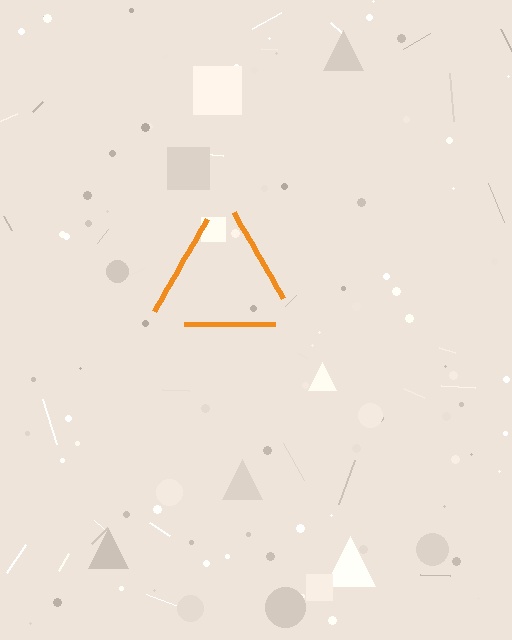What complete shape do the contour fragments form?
The contour fragments form a triangle.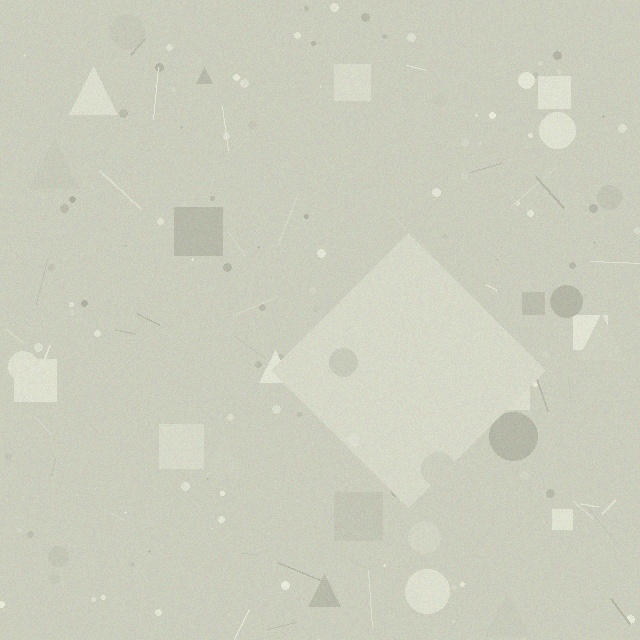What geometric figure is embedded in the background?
A diamond is embedded in the background.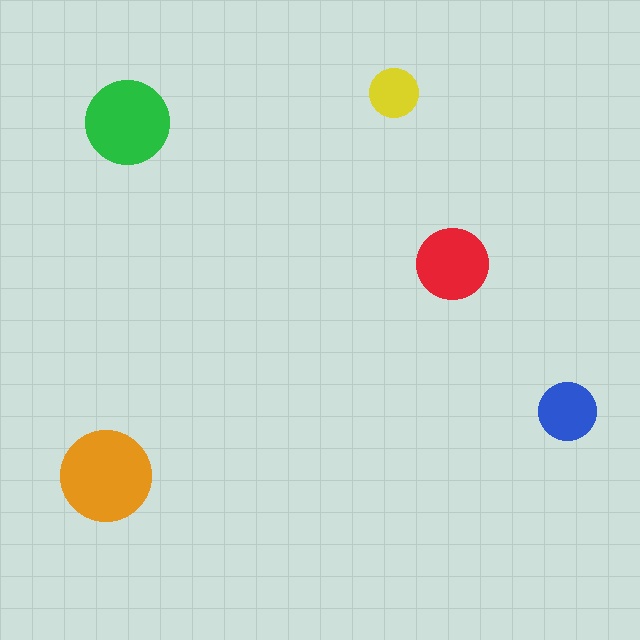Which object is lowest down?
The orange circle is bottommost.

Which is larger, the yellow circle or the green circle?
The green one.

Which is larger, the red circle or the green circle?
The green one.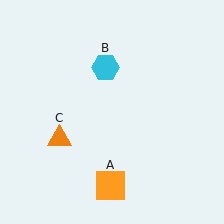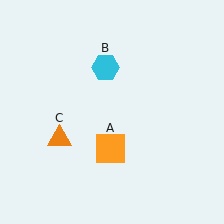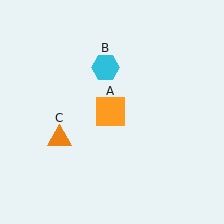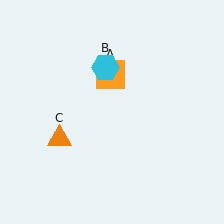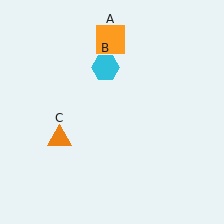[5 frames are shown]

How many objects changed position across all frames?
1 object changed position: orange square (object A).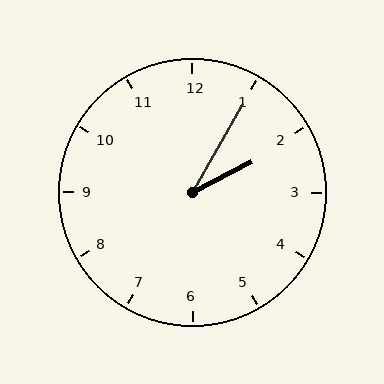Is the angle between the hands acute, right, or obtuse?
It is acute.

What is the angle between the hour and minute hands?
Approximately 32 degrees.